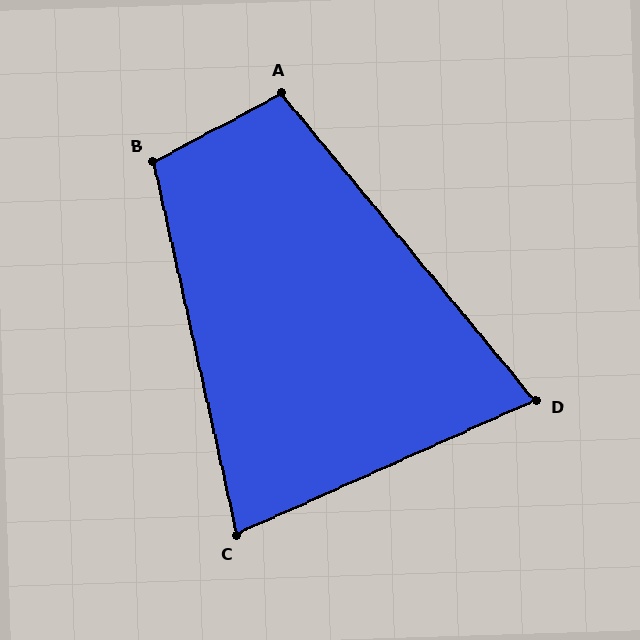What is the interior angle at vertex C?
Approximately 79 degrees (acute).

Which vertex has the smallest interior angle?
D, at approximately 74 degrees.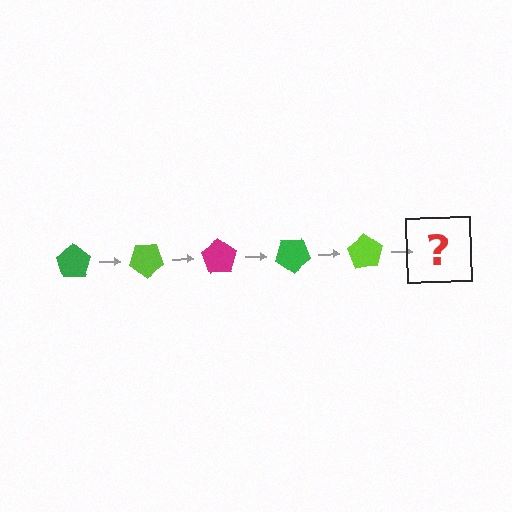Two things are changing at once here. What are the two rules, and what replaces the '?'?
The two rules are that it rotates 35 degrees each step and the color cycles through green, lime, and magenta. The '?' should be a magenta pentagon, rotated 175 degrees from the start.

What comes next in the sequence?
The next element should be a magenta pentagon, rotated 175 degrees from the start.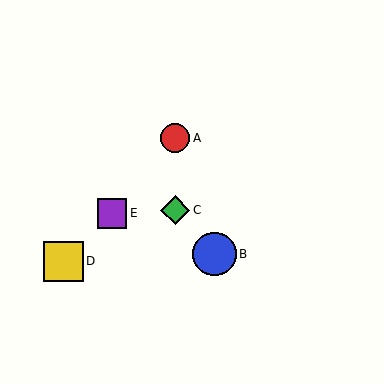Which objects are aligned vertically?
Objects A, C are aligned vertically.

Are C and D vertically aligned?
No, C is at x≈175 and D is at x≈63.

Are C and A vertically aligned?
Yes, both are at x≈175.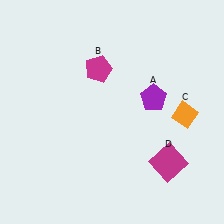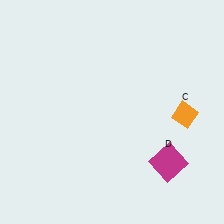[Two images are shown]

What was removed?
The purple pentagon (A), the magenta pentagon (B) were removed in Image 2.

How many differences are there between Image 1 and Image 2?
There are 2 differences between the two images.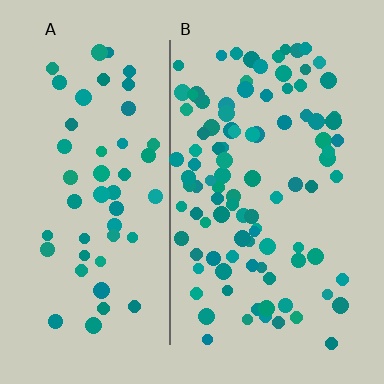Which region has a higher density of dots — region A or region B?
B (the right).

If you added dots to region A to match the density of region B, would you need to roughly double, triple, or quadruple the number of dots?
Approximately double.